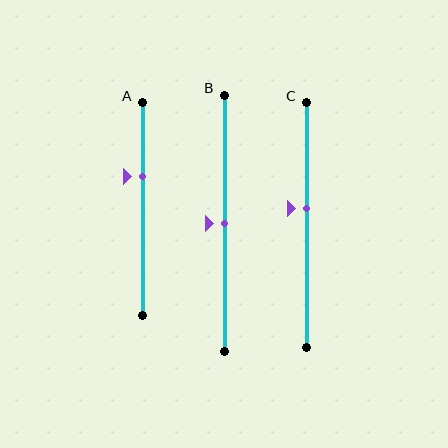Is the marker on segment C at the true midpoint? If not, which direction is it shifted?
No, the marker on segment C is shifted upward by about 7% of the segment length.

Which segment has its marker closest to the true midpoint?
Segment B has its marker closest to the true midpoint.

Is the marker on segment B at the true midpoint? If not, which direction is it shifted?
Yes, the marker on segment B is at the true midpoint.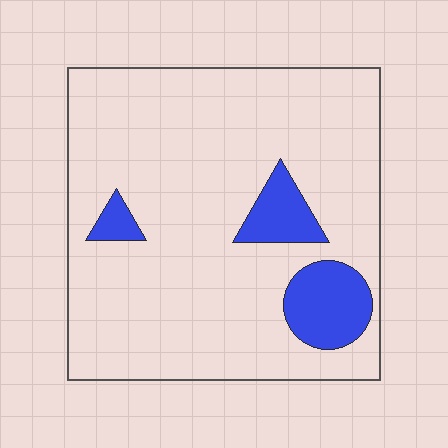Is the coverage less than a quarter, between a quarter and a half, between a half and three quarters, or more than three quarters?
Less than a quarter.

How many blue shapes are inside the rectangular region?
3.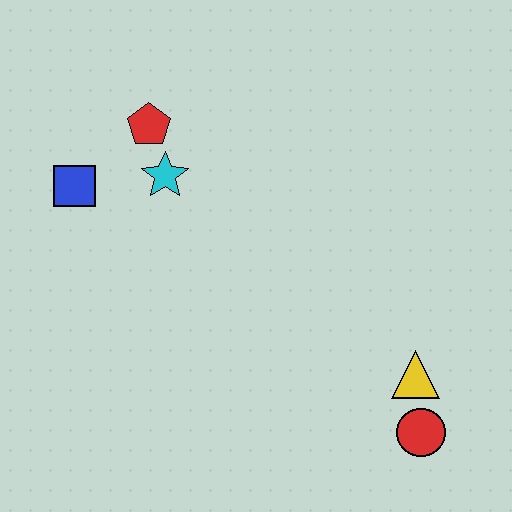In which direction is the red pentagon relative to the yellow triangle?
The red pentagon is to the left of the yellow triangle.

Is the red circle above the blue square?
No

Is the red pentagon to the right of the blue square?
Yes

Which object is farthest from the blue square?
The red circle is farthest from the blue square.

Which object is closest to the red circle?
The yellow triangle is closest to the red circle.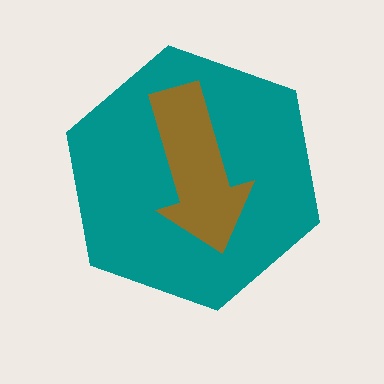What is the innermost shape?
The brown arrow.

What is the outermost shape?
The teal hexagon.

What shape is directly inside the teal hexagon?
The brown arrow.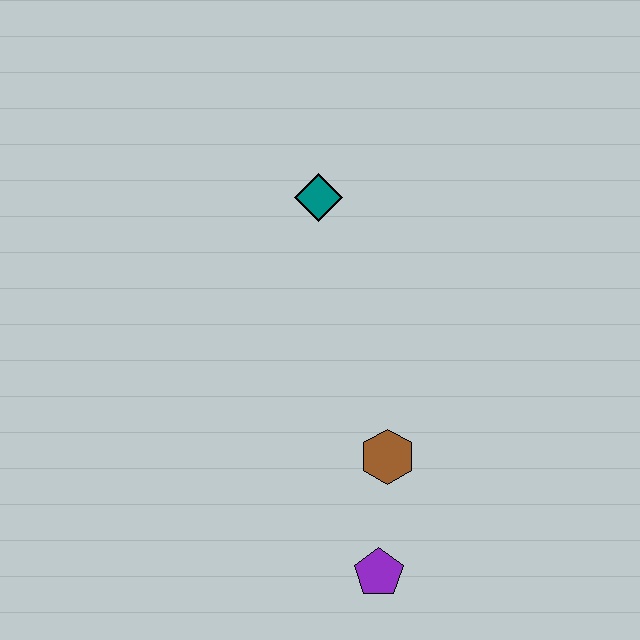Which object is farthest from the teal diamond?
The purple pentagon is farthest from the teal diamond.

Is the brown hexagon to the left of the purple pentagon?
No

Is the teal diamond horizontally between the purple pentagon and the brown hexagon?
No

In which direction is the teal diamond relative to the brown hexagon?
The teal diamond is above the brown hexagon.